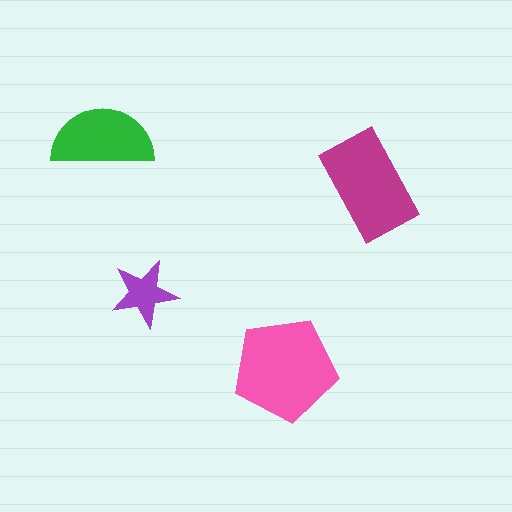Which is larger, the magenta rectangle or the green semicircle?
The magenta rectangle.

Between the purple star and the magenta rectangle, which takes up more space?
The magenta rectangle.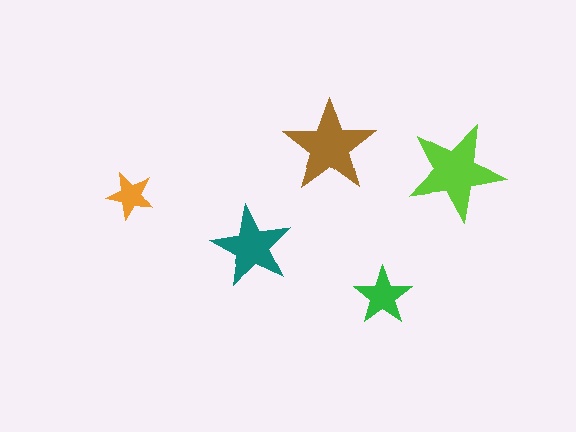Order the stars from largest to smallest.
the lime one, the brown one, the teal one, the green one, the orange one.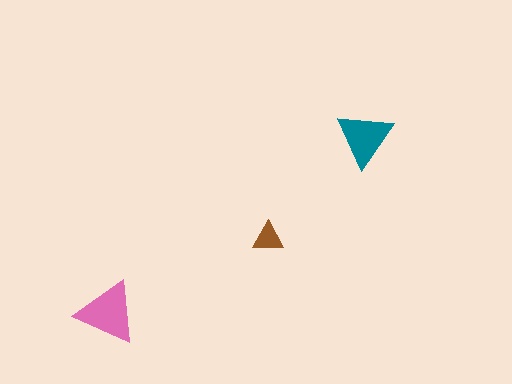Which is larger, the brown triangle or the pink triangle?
The pink one.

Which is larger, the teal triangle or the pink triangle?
The pink one.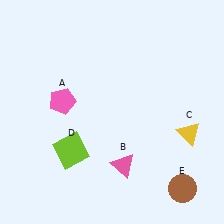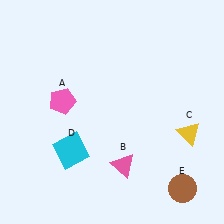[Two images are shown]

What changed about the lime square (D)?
In Image 1, D is lime. In Image 2, it changed to cyan.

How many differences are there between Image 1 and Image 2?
There is 1 difference between the two images.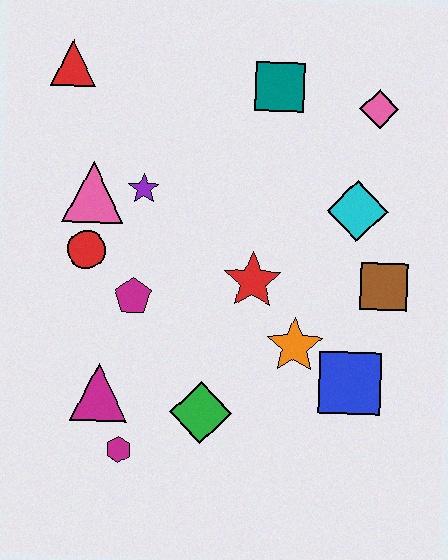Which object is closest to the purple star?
The pink triangle is closest to the purple star.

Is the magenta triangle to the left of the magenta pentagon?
Yes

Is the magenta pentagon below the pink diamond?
Yes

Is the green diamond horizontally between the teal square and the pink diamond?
No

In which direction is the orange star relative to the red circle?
The orange star is to the right of the red circle.